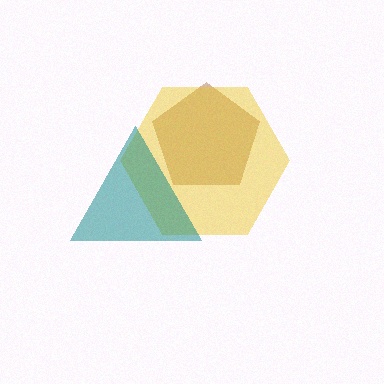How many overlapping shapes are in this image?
There are 3 overlapping shapes in the image.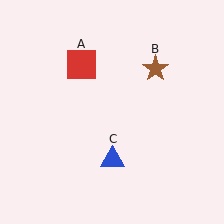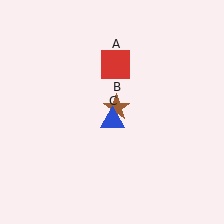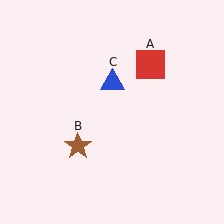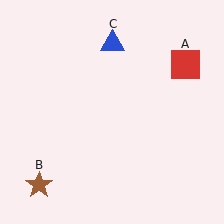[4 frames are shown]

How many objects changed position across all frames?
3 objects changed position: red square (object A), brown star (object B), blue triangle (object C).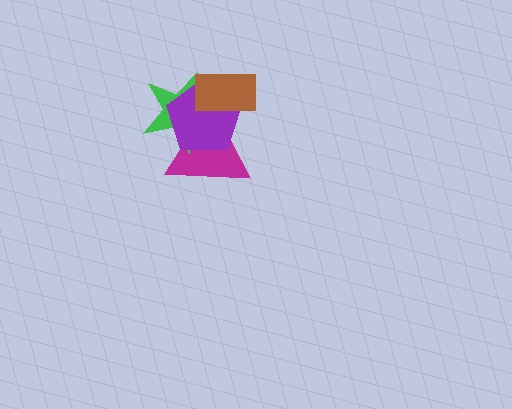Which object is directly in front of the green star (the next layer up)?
The purple pentagon is directly in front of the green star.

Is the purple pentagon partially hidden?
Yes, it is partially covered by another shape.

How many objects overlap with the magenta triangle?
3 objects overlap with the magenta triangle.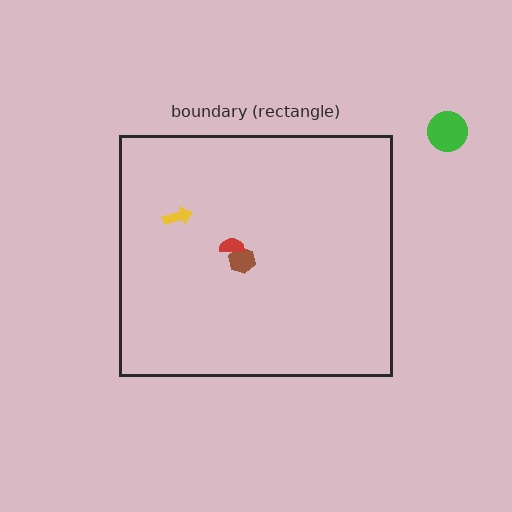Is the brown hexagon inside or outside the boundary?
Inside.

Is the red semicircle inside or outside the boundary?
Inside.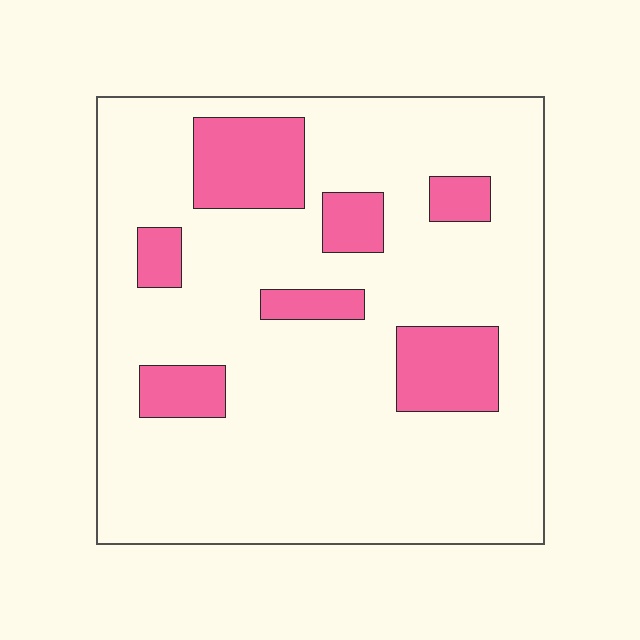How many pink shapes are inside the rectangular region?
7.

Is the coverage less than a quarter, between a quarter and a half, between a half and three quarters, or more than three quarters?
Less than a quarter.